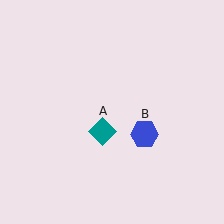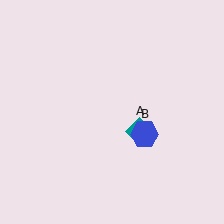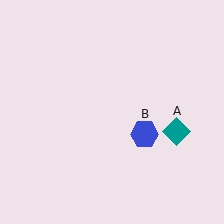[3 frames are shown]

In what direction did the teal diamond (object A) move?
The teal diamond (object A) moved right.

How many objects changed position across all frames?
1 object changed position: teal diamond (object A).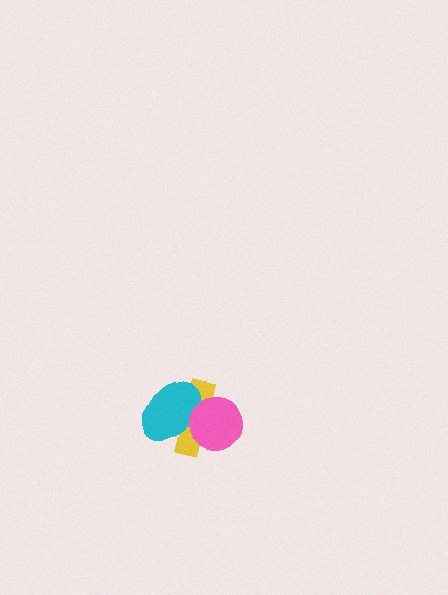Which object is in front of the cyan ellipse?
The pink circle is in front of the cyan ellipse.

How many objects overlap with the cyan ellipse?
2 objects overlap with the cyan ellipse.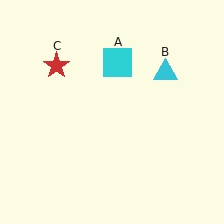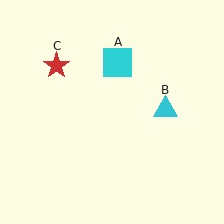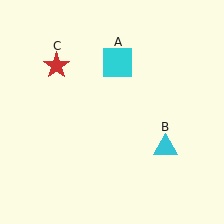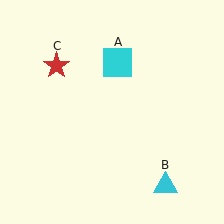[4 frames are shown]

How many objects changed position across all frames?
1 object changed position: cyan triangle (object B).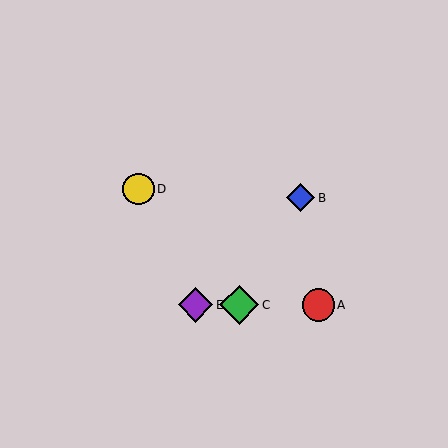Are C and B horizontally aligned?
No, C is at y≈305 and B is at y≈198.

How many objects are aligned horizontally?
3 objects (A, C, E) are aligned horizontally.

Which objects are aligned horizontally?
Objects A, C, E are aligned horizontally.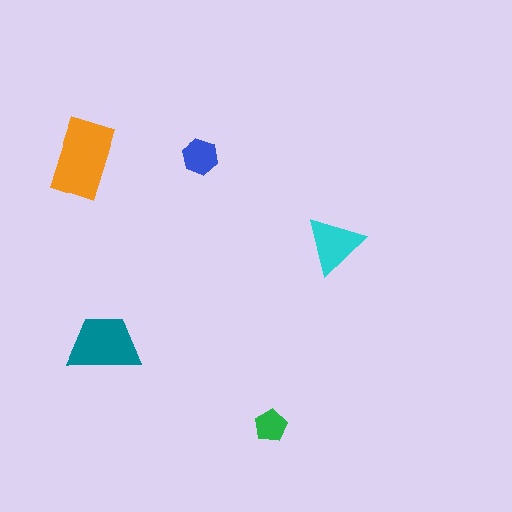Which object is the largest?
The orange rectangle.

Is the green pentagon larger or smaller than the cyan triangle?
Smaller.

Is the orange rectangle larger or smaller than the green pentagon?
Larger.